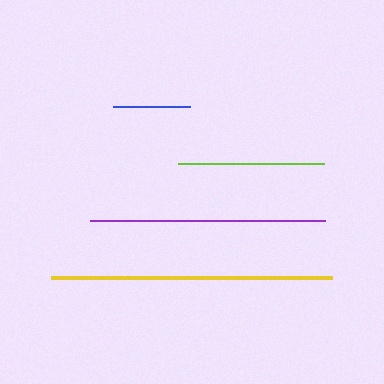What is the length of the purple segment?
The purple segment is approximately 235 pixels long.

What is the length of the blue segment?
The blue segment is approximately 77 pixels long.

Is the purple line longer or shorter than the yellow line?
The yellow line is longer than the purple line.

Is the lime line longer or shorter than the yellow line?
The yellow line is longer than the lime line.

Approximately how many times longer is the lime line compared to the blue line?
The lime line is approximately 1.9 times the length of the blue line.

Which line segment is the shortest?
The blue line is the shortest at approximately 77 pixels.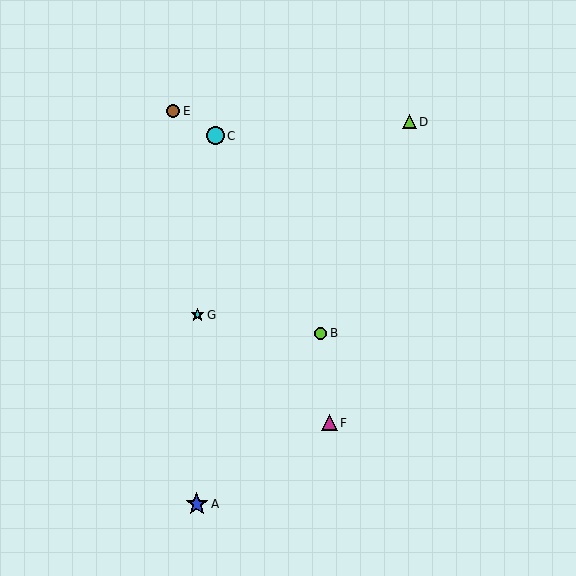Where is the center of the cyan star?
The center of the cyan star is at (197, 315).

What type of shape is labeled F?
Shape F is a magenta triangle.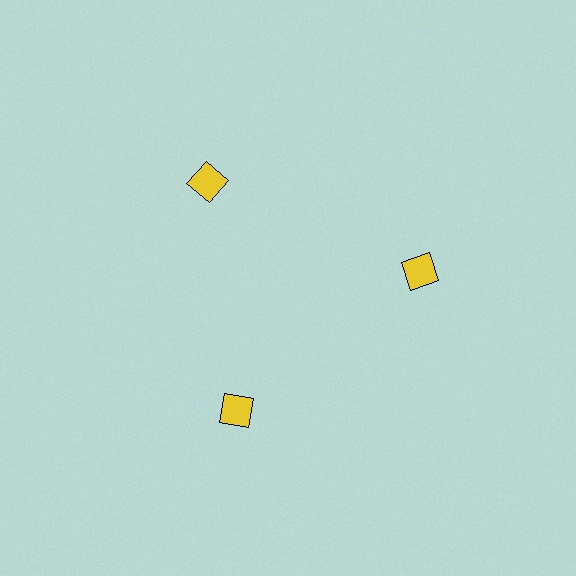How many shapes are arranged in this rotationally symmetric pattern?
There are 3 shapes, arranged in 3 groups of 1.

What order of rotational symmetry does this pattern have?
This pattern has 3-fold rotational symmetry.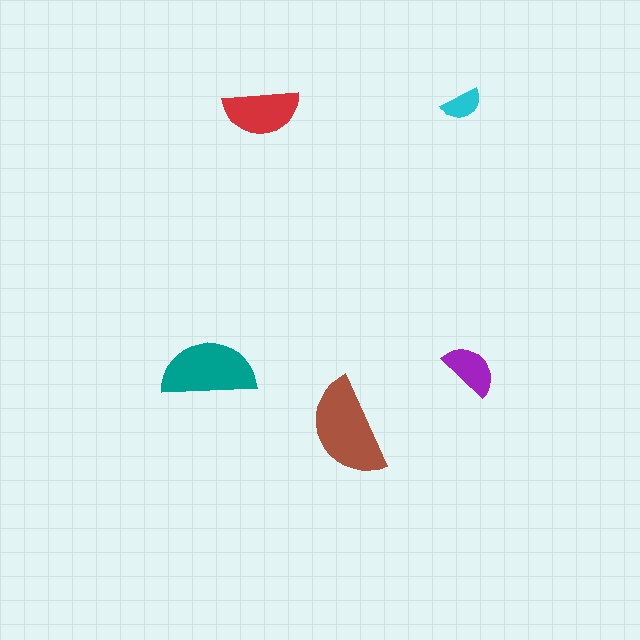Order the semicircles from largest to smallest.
the brown one, the teal one, the red one, the purple one, the cyan one.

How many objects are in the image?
There are 5 objects in the image.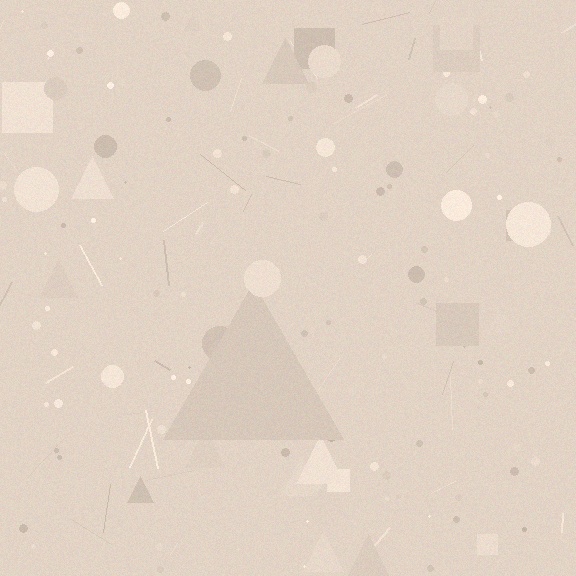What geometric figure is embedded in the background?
A triangle is embedded in the background.